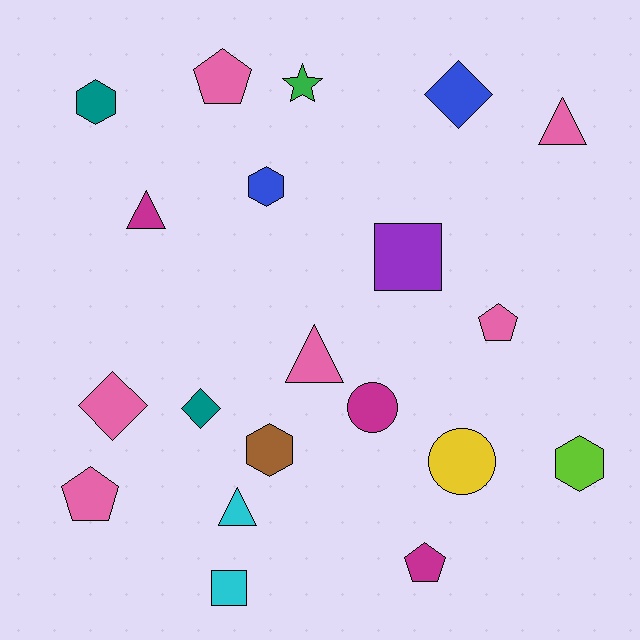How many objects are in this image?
There are 20 objects.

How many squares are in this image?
There are 2 squares.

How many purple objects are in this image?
There is 1 purple object.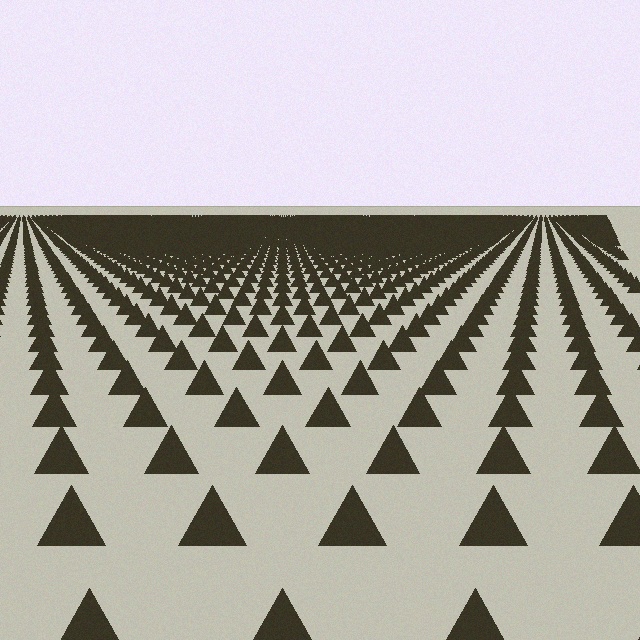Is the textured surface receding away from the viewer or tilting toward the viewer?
The surface is receding away from the viewer. Texture elements get smaller and denser toward the top.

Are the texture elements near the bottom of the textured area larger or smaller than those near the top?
Larger. Near the bottom, elements are closer to the viewer and appear at a bigger on-screen size.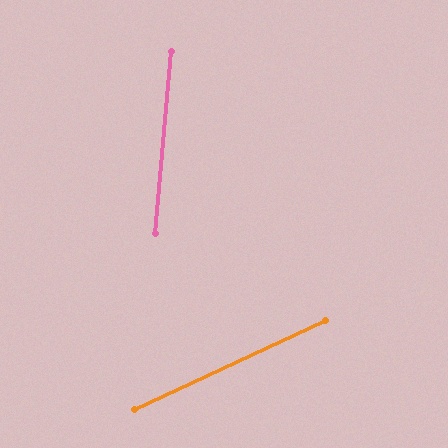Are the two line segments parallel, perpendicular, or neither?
Neither parallel nor perpendicular — they differ by about 60°.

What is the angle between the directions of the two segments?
Approximately 60 degrees.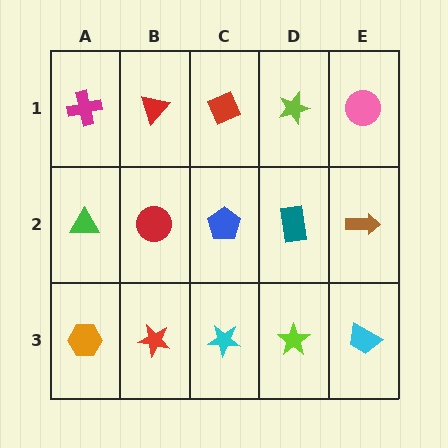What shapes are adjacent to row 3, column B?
A red circle (row 2, column B), an orange hexagon (row 3, column A), a cyan star (row 3, column C).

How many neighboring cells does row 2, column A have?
3.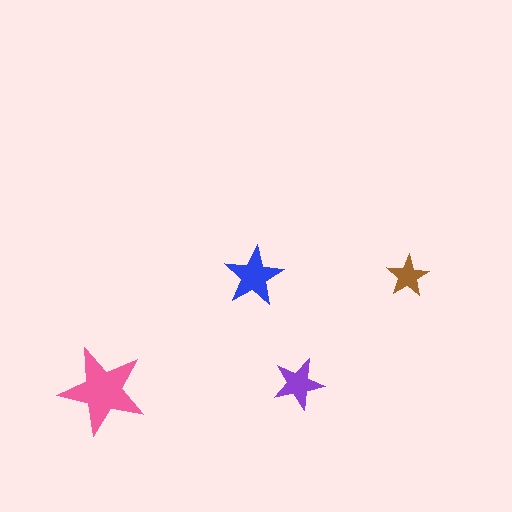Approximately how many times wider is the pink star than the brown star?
About 2 times wider.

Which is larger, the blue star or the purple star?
The blue one.